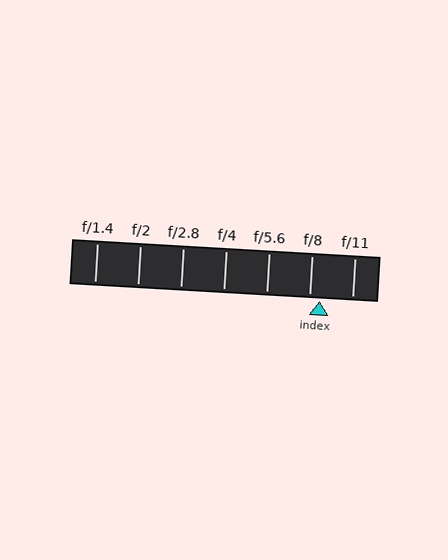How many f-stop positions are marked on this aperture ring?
There are 7 f-stop positions marked.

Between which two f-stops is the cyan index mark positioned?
The index mark is between f/8 and f/11.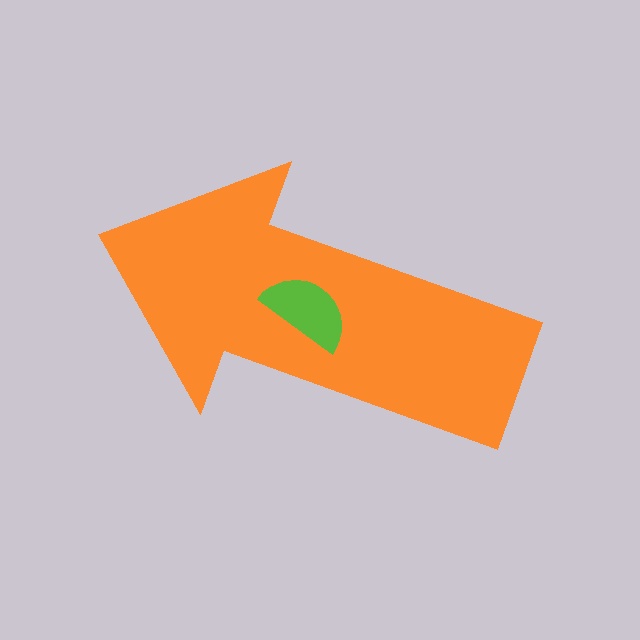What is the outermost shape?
The orange arrow.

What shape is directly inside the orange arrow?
The lime semicircle.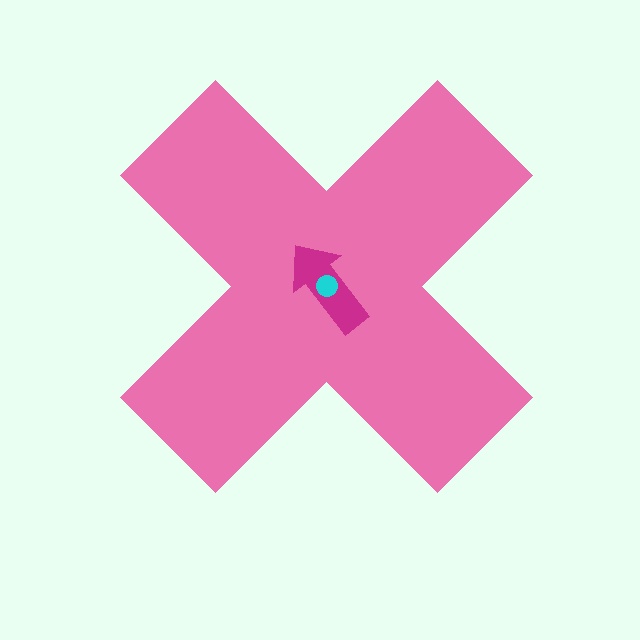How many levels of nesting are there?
3.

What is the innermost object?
The cyan circle.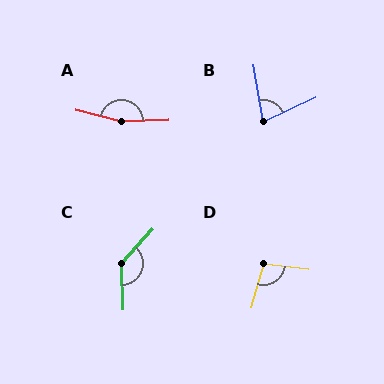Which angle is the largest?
A, at approximately 164 degrees.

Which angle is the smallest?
B, at approximately 75 degrees.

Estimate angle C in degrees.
Approximately 135 degrees.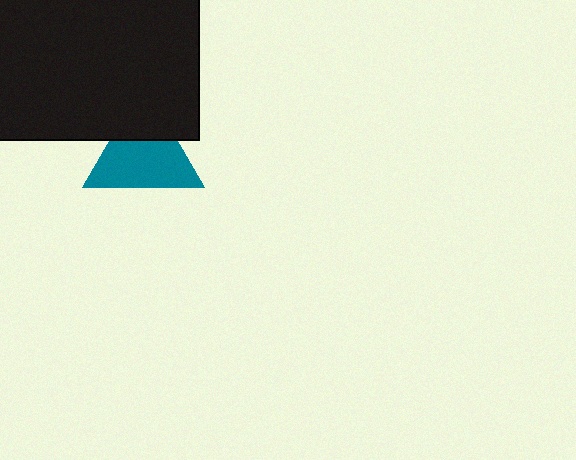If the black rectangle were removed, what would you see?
You would see the complete teal triangle.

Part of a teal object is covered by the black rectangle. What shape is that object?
It is a triangle.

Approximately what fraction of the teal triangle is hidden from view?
Roughly 32% of the teal triangle is hidden behind the black rectangle.